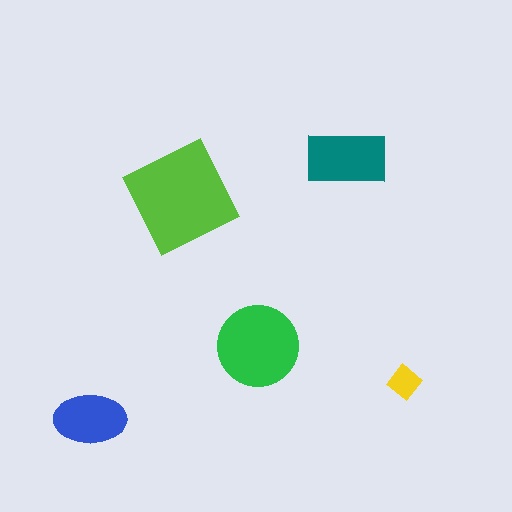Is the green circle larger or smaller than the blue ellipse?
Larger.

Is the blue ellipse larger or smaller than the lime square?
Smaller.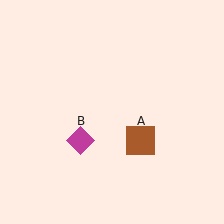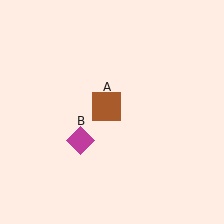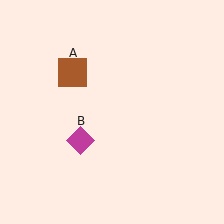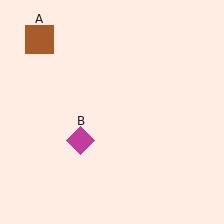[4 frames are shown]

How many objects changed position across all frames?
1 object changed position: brown square (object A).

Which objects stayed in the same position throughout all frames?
Magenta diamond (object B) remained stationary.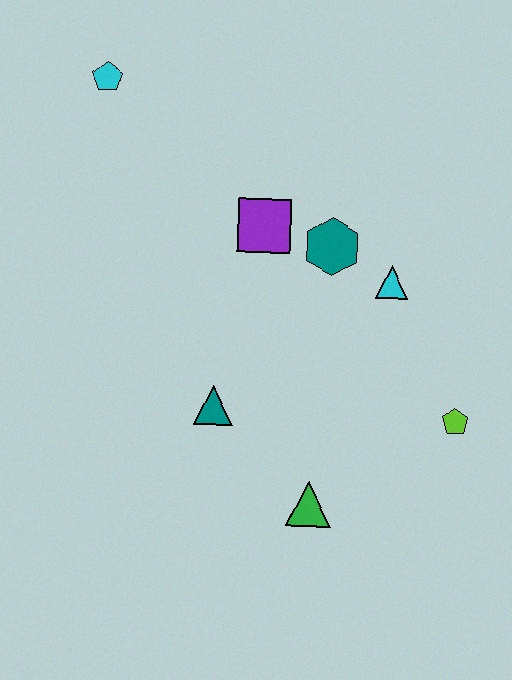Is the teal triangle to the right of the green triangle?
No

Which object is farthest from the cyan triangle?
The cyan pentagon is farthest from the cyan triangle.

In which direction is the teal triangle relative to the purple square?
The teal triangle is below the purple square.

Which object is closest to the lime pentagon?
The cyan triangle is closest to the lime pentagon.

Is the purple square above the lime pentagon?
Yes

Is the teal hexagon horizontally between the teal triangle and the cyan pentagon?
No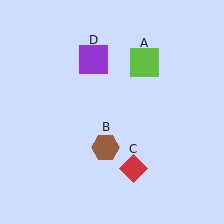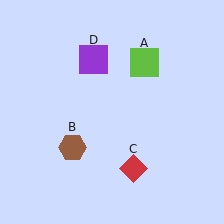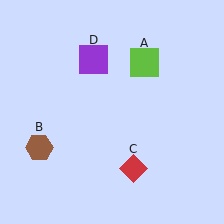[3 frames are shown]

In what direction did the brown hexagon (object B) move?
The brown hexagon (object B) moved left.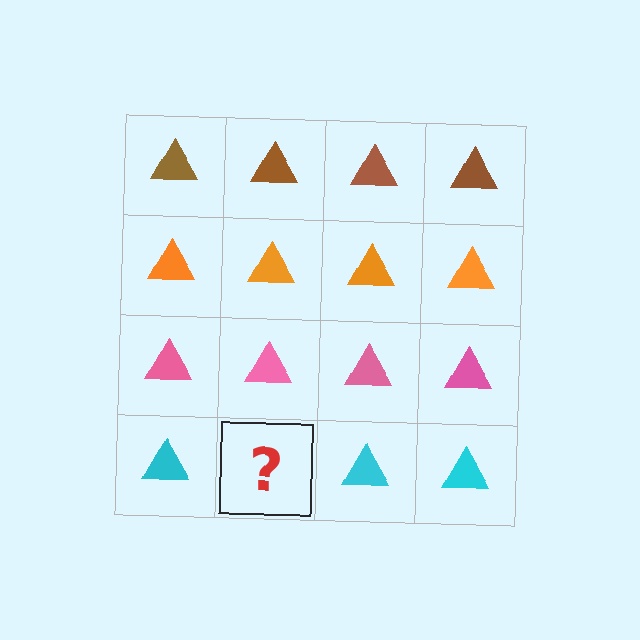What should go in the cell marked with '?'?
The missing cell should contain a cyan triangle.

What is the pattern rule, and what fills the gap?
The rule is that each row has a consistent color. The gap should be filled with a cyan triangle.